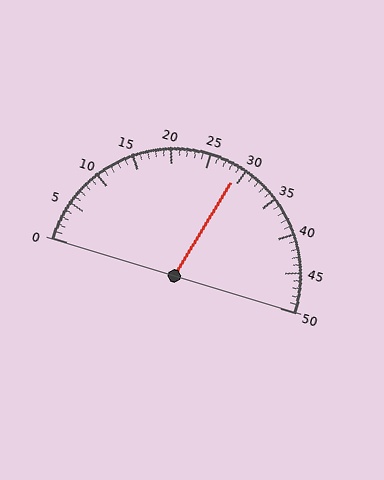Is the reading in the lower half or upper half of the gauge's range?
The reading is in the upper half of the range (0 to 50).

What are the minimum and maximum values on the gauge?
The gauge ranges from 0 to 50.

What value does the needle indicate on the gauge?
The needle indicates approximately 29.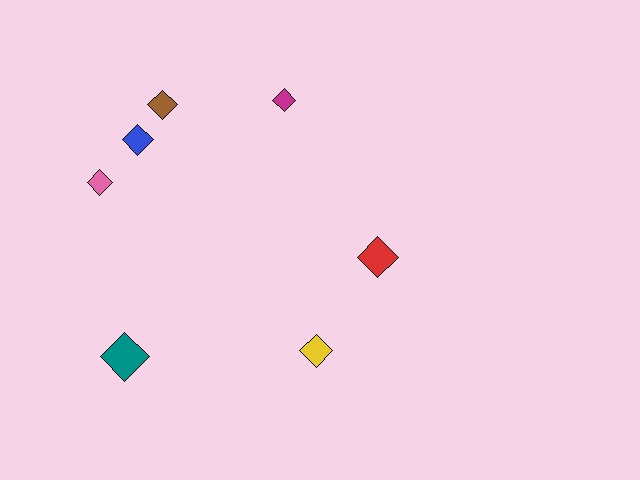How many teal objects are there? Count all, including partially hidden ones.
There is 1 teal object.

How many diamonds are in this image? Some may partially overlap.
There are 7 diamonds.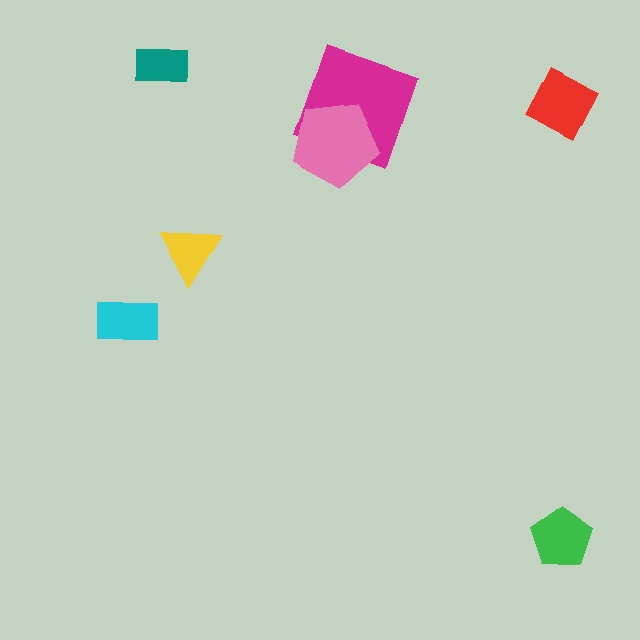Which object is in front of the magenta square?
The pink pentagon is in front of the magenta square.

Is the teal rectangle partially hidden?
No, no other shape covers it.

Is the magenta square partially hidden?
Yes, it is partially covered by another shape.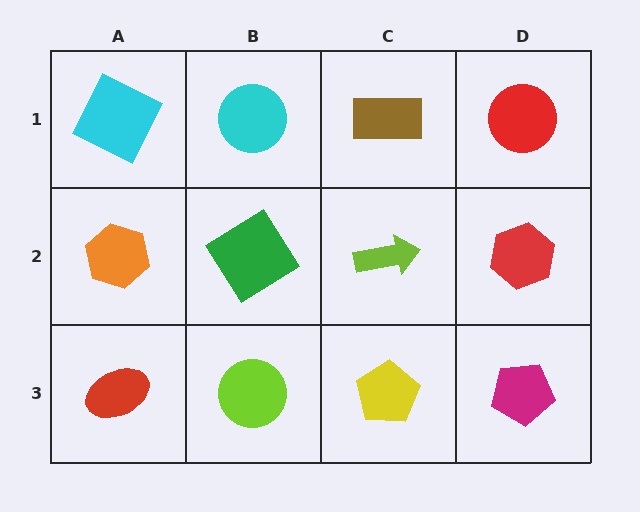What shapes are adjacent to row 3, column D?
A red hexagon (row 2, column D), a yellow pentagon (row 3, column C).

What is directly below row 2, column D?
A magenta pentagon.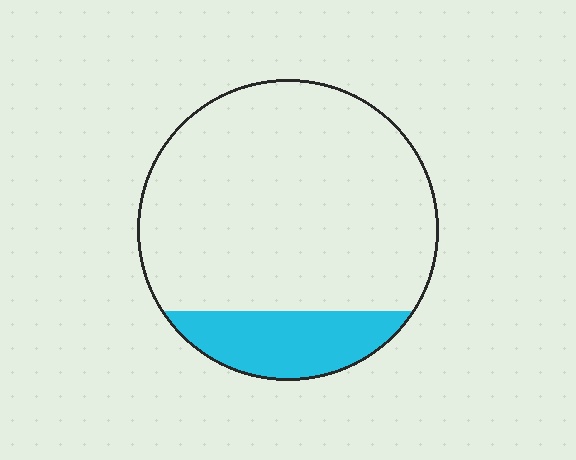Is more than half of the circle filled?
No.